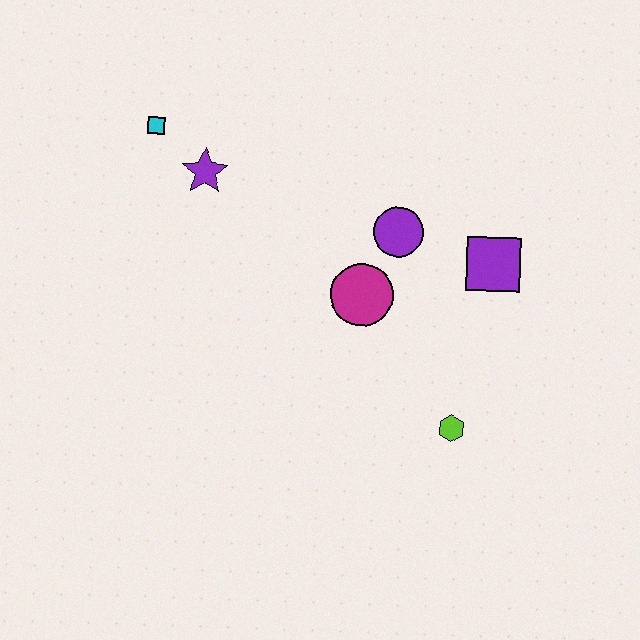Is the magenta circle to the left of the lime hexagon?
Yes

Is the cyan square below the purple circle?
No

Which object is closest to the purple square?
The purple circle is closest to the purple square.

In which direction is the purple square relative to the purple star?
The purple square is to the right of the purple star.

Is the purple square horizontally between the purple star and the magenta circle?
No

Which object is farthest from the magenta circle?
The cyan square is farthest from the magenta circle.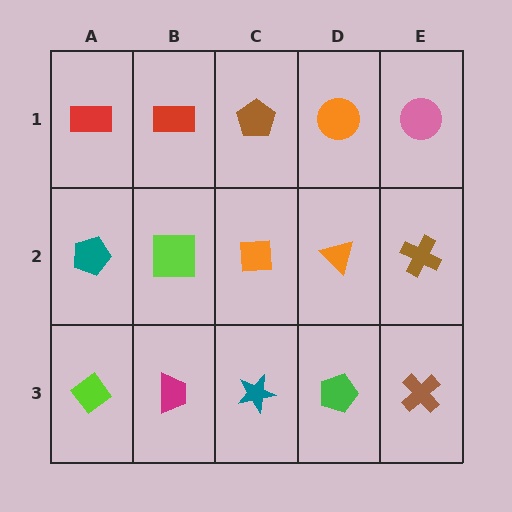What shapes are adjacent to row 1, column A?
A teal pentagon (row 2, column A), a red rectangle (row 1, column B).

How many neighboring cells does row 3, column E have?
2.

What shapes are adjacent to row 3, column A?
A teal pentagon (row 2, column A), a magenta trapezoid (row 3, column B).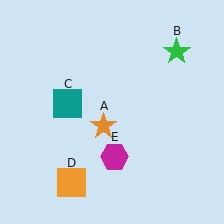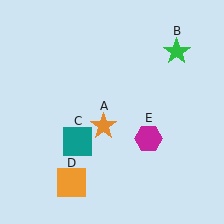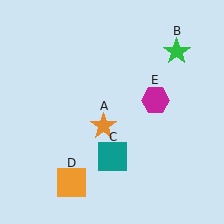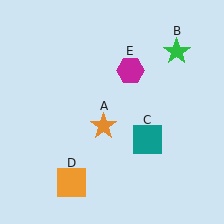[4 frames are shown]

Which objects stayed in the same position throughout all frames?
Orange star (object A) and green star (object B) and orange square (object D) remained stationary.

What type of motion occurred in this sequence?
The teal square (object C), magenta hexagon (object E) rotated counterclockwise around the center of the scene.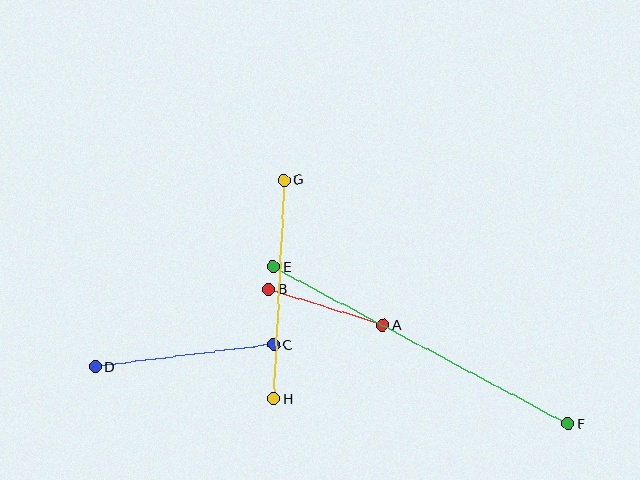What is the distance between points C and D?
The distance is approximately 180 pixels.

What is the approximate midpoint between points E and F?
The midpoint is at approximately (421, 345) pixels.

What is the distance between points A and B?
The distance is approximately 119 pixels.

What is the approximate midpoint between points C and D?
The midpoint is at approximately (184, 356) pixels.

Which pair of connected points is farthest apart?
Points E and F are farthest apart.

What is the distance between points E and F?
The distance is approximately 334 pixels.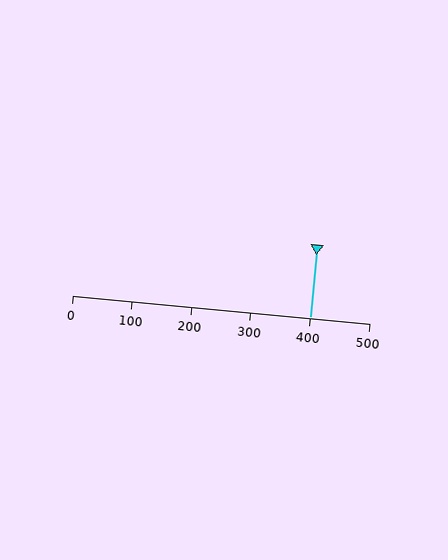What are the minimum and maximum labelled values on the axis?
The axis runs from 0 to 500.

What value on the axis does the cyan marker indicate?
The marker indicates approximately 400.